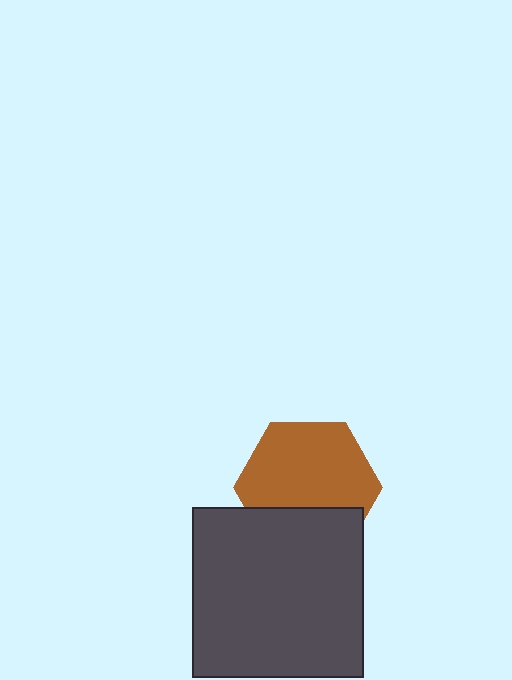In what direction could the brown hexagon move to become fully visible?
The brown hexagon could move up. That would shift it out from behind the dark gray square entirely.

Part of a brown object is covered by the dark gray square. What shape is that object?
It is a hexagon.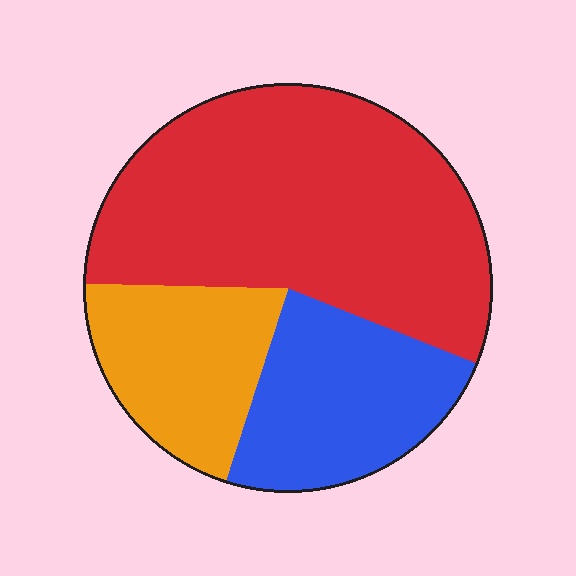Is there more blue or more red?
Red.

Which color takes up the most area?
Red, at roughly 55%.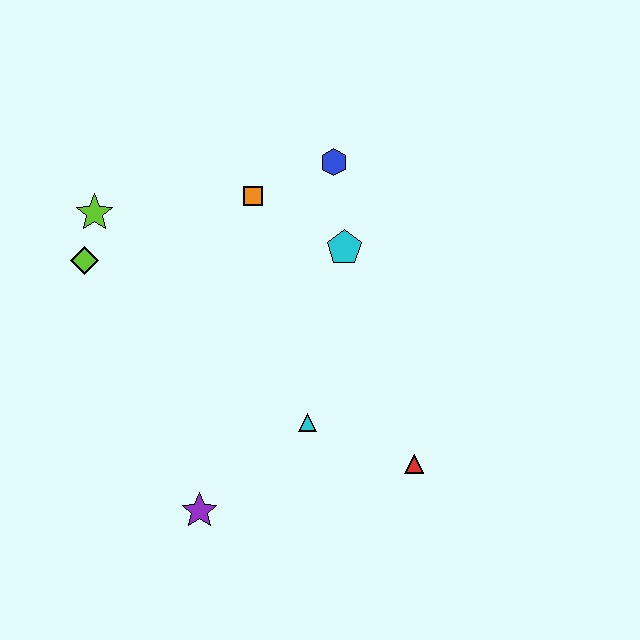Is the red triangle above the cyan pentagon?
No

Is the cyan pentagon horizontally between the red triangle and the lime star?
Yes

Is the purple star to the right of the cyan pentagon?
No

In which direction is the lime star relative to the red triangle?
The lime star is to the left of the red triangle.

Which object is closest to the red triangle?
The cyan triangle is closest to the red triangle.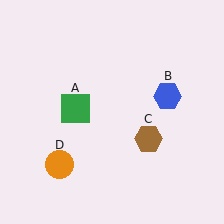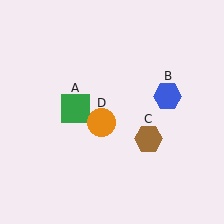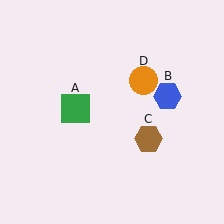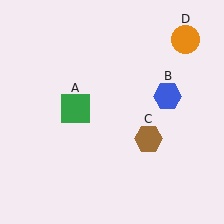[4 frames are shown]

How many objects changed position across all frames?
1 object changed position: orange circle (object D).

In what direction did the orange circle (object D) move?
The orange circle (object D) moved up and to the right.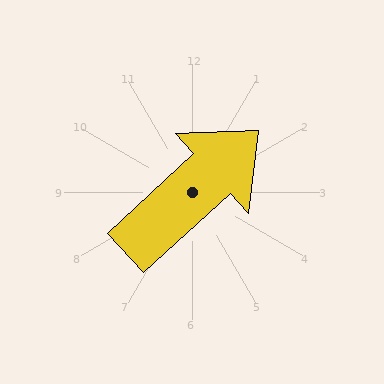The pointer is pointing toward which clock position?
Roughly 2 o'clock.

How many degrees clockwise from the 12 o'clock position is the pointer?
Approximately 47 degrees.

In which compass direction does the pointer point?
Northeast.